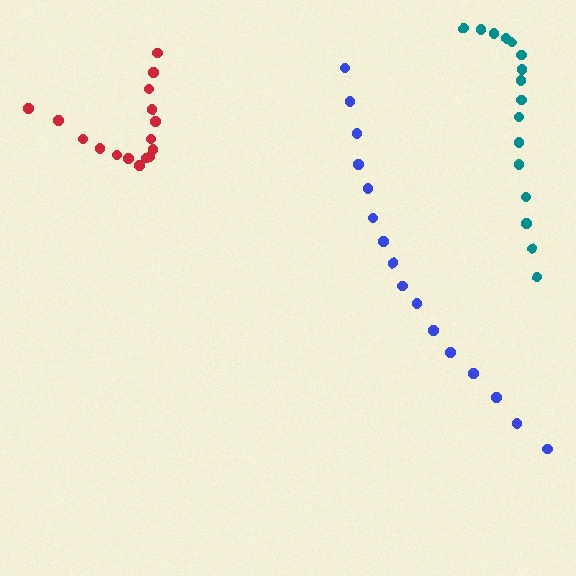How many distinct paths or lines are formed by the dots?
There are 3 distinct paths.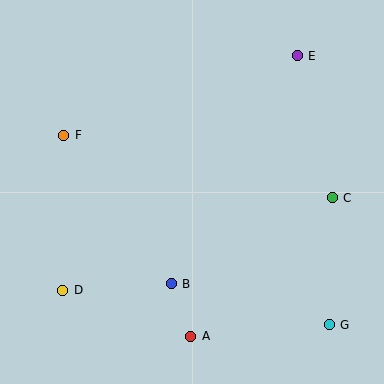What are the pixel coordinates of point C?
Point C is at (332, 198).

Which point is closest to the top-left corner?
Point F is closest to the top-left corner.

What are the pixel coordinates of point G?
Point G is at (329, 325).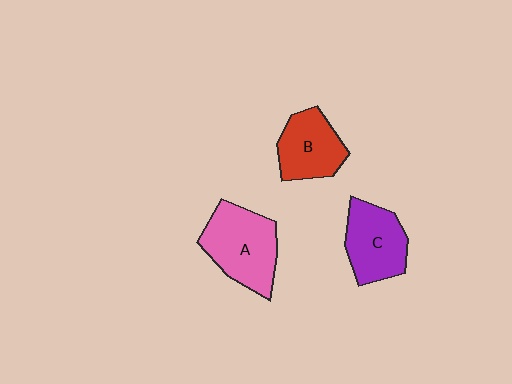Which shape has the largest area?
Shape A (pink).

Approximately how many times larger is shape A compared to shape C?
Approximately 1.2 times.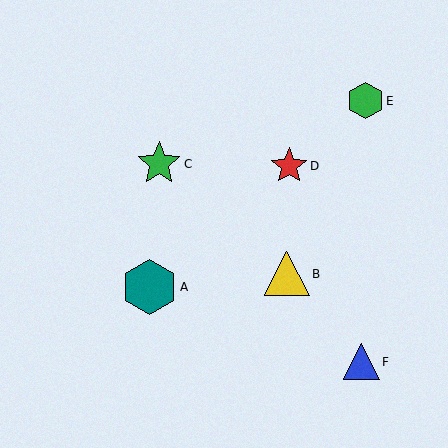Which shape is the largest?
The teal hexagon (labeled A) is the largest.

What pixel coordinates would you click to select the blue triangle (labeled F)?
Click at (361, 362) to select the blue triangle F.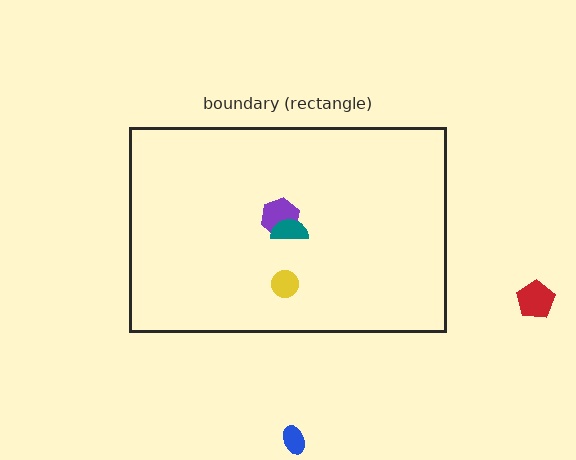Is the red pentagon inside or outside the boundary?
Outside.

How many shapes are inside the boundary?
3 inside, 2 outside.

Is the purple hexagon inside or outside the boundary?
Inside.